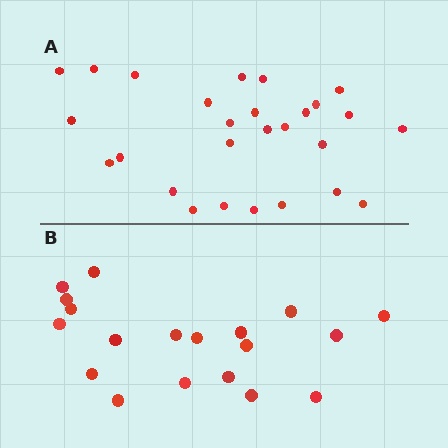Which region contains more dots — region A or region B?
Region A (the top region) has more dots.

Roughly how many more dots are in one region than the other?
Region A has roughly 8 or so more dots than region B.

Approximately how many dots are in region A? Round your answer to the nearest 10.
About 30 dots. (The exact count is 27, which rounds to 30.)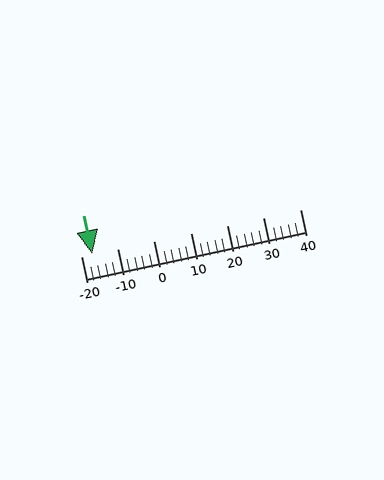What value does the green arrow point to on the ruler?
The green arrow points to approximately -17.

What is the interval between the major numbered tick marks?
The major tick marks are spaced 10 units apart.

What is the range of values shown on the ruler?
The ruler shows values from -20 to 40.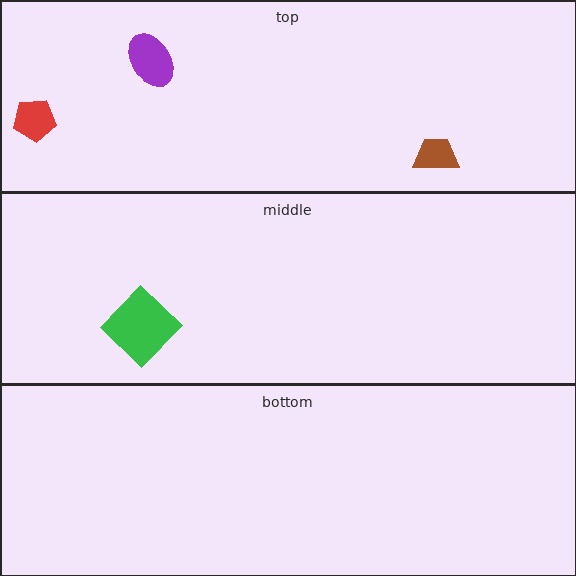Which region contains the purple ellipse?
The top region.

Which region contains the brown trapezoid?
The top region.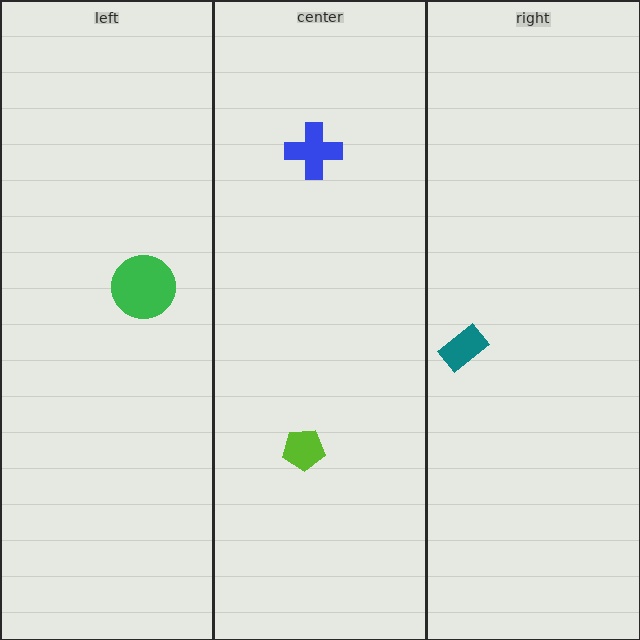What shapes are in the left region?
The green circle.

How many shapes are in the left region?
1.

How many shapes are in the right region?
1.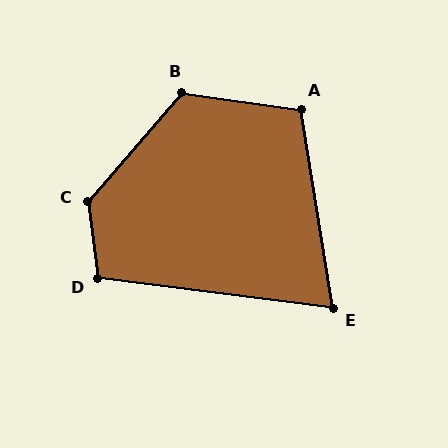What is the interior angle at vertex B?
Approximately 123 degrees (obtuse).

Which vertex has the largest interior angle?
C, at approximately 132 degrees.